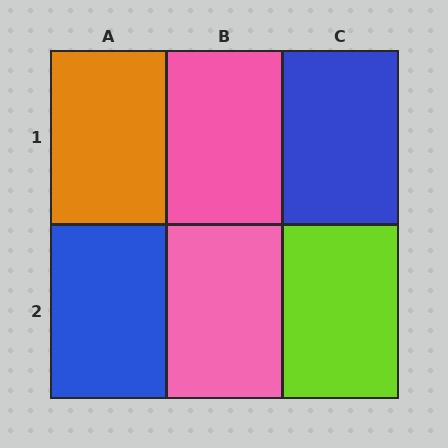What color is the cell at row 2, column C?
Lime.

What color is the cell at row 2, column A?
Blue.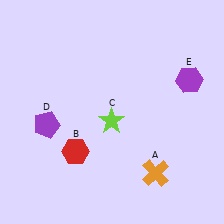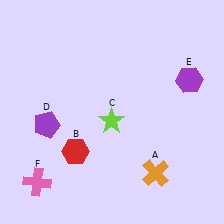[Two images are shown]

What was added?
A pink cross (F) was added in Image 2.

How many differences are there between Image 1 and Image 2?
There is 1 difference between the two images.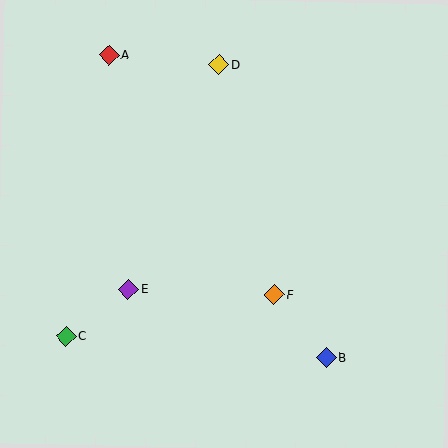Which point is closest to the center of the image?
Point F at (274, 295) is closest to the center.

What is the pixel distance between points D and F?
The distance between D and F is 237 pixels.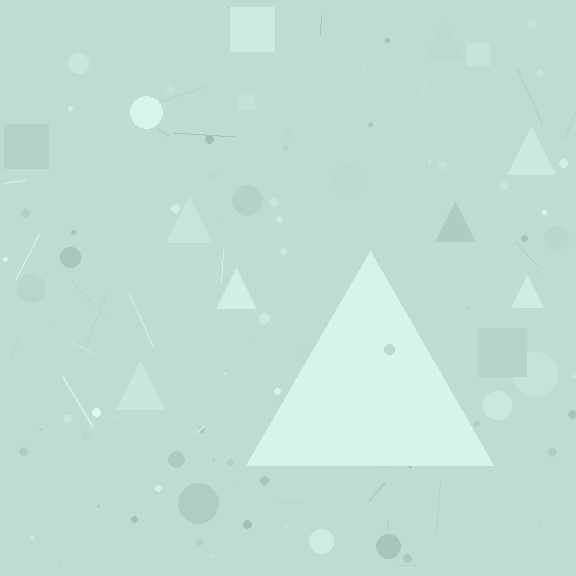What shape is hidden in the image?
A triangle is hidden in the image.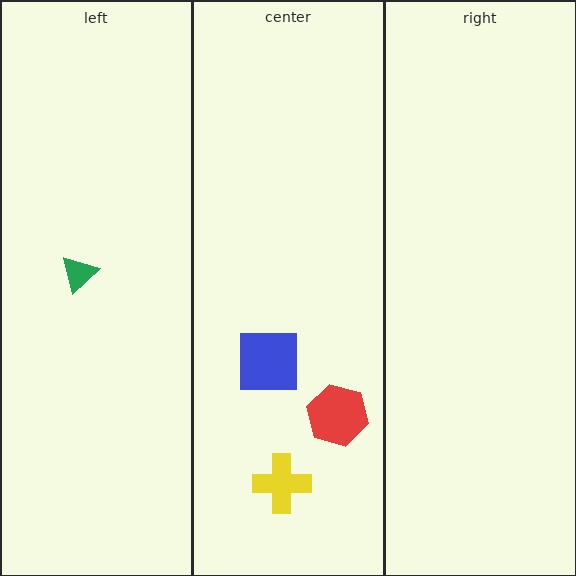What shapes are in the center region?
The blue square, the yellow cross, the red hexagon.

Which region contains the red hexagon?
The center region.